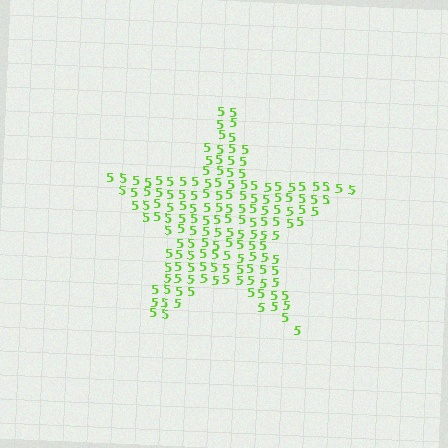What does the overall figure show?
The overall figure shows a star.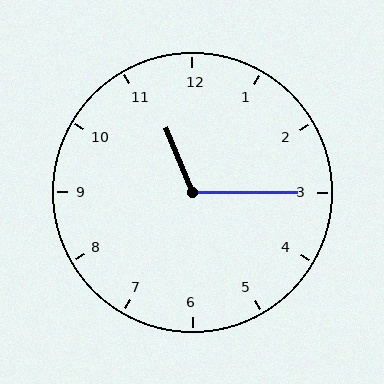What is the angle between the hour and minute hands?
Approximately 112 degrees.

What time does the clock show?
11:15.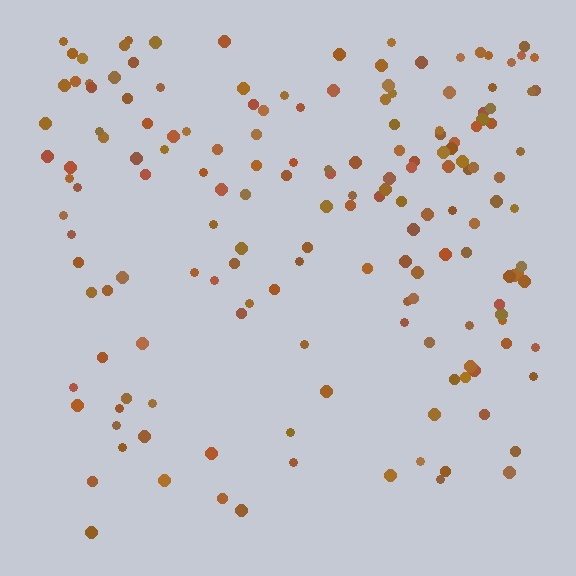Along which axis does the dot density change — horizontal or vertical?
Vertical.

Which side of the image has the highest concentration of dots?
The top.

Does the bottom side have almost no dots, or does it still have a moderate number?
Still a moderate number, just noticeably fewer than the top.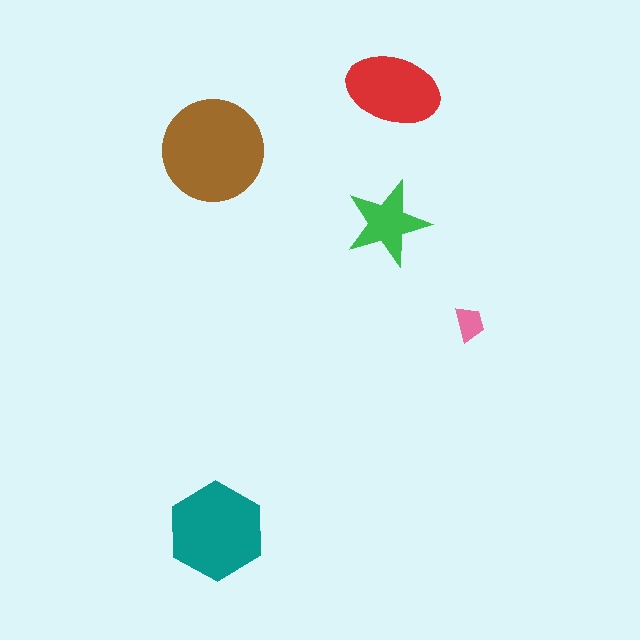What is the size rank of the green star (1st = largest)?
4th.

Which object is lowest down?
The teal hexagon is bottommost.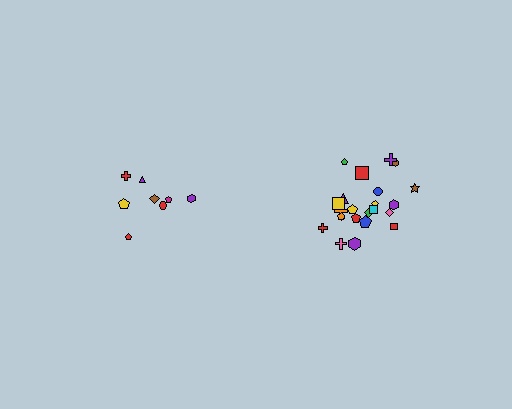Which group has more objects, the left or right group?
The right group.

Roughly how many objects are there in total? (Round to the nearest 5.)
Roughly 35 objects in total.